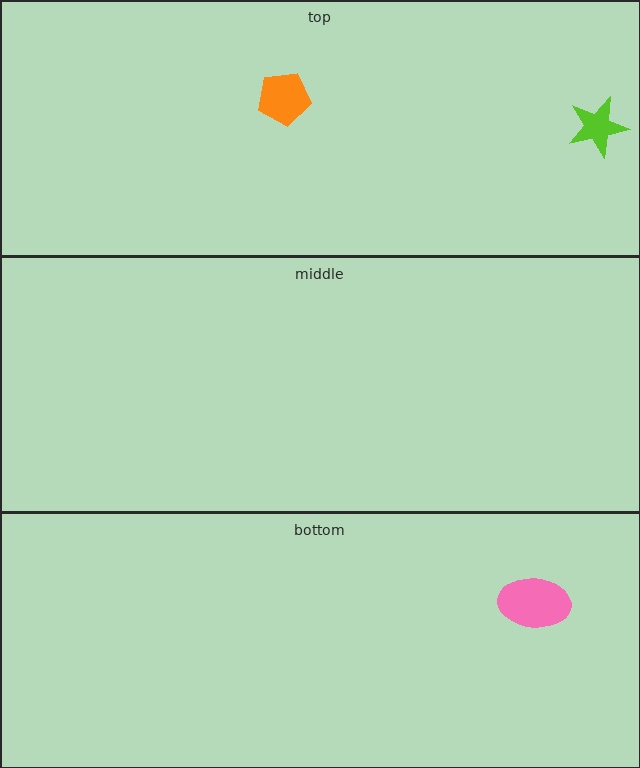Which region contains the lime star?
The top region.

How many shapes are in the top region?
2.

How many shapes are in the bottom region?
1.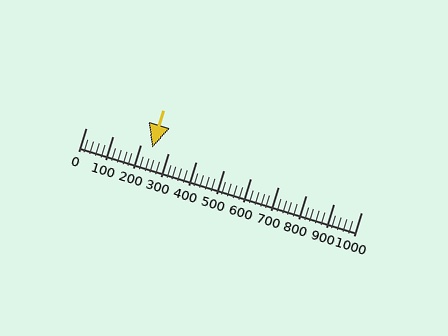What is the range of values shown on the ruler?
The ruler shows values from 0 to 1000.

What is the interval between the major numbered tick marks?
The major tick marks are spaced 100 units apart.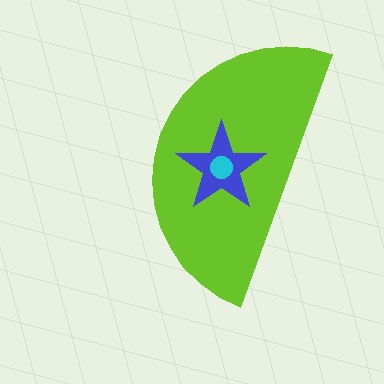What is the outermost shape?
The lime semicircle.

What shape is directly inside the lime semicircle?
The blue star.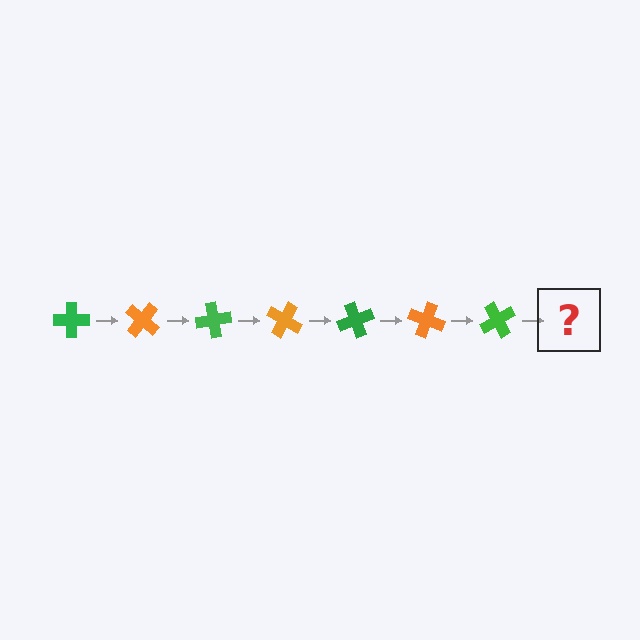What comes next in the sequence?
The next element should be an orange cross, rotated 280 degrees from the start.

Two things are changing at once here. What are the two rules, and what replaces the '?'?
The two rules are that it rotates 40 degrees each step and the color cycles through green and orange. The '?' should be an orange cross, rotated 280 degrees from the start.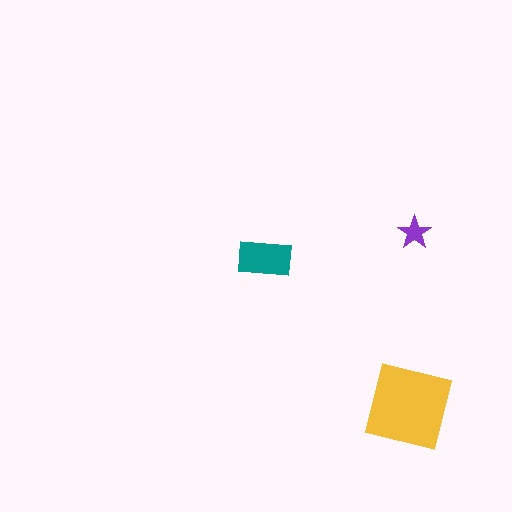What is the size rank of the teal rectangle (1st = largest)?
2nd.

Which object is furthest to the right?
The purple star is rightmost.